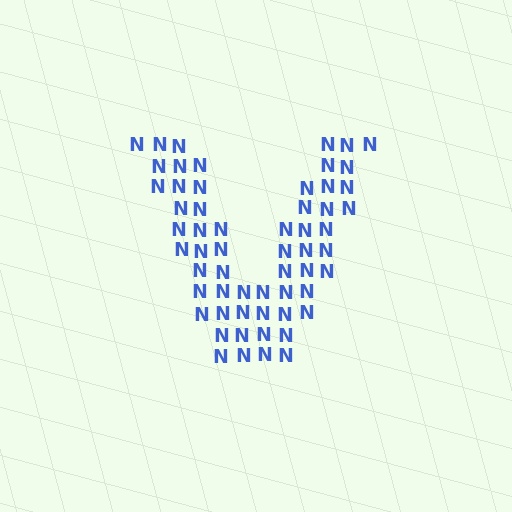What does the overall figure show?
The overall figure shows the letter V.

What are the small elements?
The small elements are letter N's.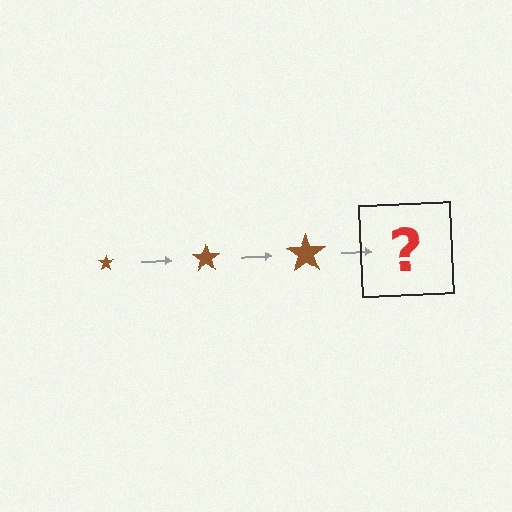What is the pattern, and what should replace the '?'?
The pattern is that the star gets progressively larger each step. The '?' should be a brown star, larger than the previous one.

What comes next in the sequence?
The next element should be a brown star, larger than the previous one.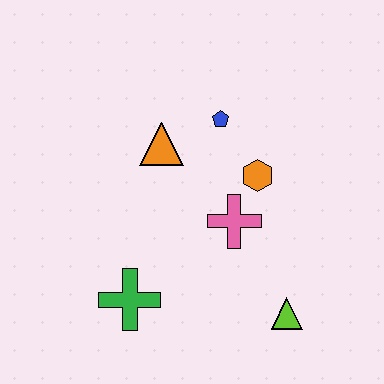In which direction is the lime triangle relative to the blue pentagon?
The lime triangle is below the blue pentagon.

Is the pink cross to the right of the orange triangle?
Yes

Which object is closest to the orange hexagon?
The pink cross is closest to the orange hexagon.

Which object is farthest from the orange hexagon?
The green cross is farthest from the orange hexagon.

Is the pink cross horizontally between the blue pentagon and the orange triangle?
No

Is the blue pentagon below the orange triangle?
No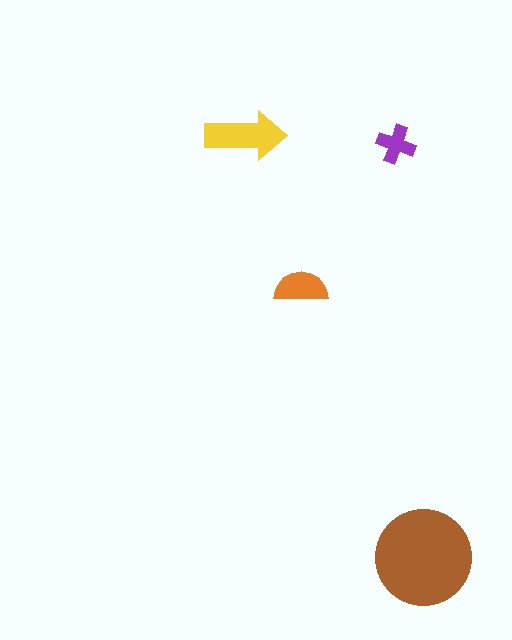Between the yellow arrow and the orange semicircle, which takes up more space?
The yellow arrow.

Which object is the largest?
The brown circle.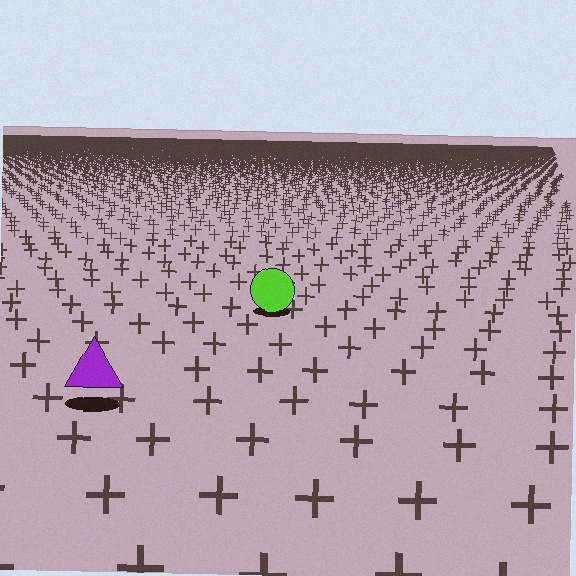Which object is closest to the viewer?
The purple triangle is closest. The texture marks near it are larger and more spread out.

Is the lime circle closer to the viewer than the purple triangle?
No. The purple triangle is closer — you can tell from the texture gradient: the ground texture is coarser near it.